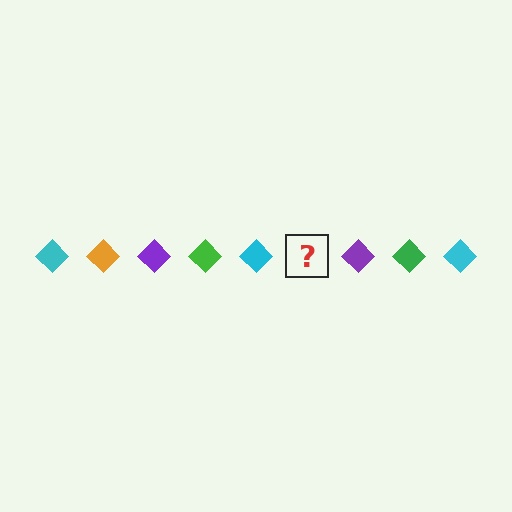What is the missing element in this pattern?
The missing element is an orange diamond.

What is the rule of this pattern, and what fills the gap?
The rule is that the pattern cycles through cyan, orange, purple, green diamonds. The gap should be filled with an orange diamond.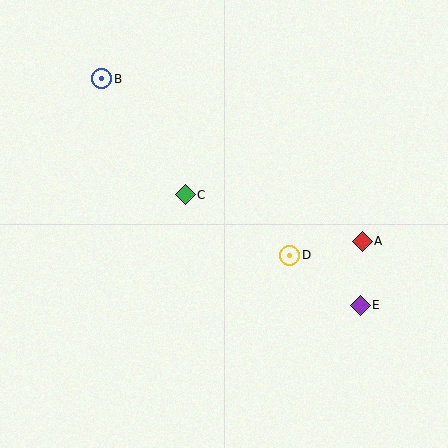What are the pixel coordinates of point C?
Point C is at (185, 195).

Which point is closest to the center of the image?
Point C at (185, 195) is closest to the center.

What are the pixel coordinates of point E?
Point E is at (360, 305).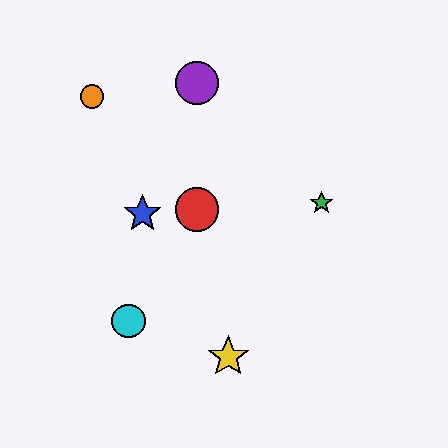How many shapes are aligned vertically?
2 shapes (the red circle, the purple circle) are aligned vertically.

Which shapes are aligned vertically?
The red circle, the purple circle are aligned vertically.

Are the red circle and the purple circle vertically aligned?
Yes, both are at x≈197.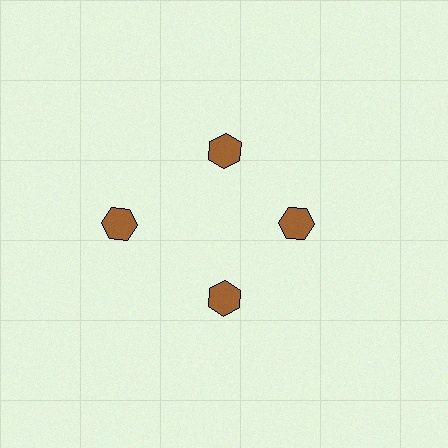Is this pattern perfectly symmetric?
No. The 4 brown hexagons are arranged in a ring, but one element near the 9 o'clock position is pushed outward from the center, breaking the 4-fold rotational symmetry.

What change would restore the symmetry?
The symmetry would be restored by moving it inward, back onto the ring so that all 4 hexagons sit at equal angles and equal distance from the center.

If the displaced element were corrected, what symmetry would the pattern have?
It would have 4-fold rotational symmetry — the pattern would map onto itself every 90 degrees.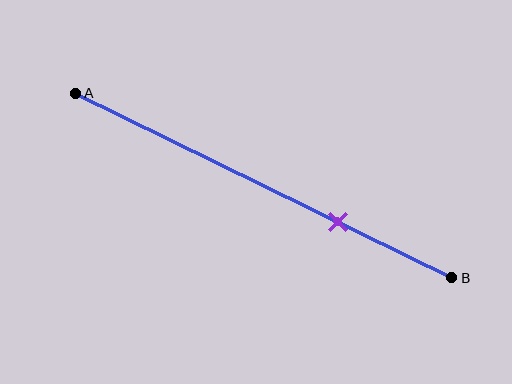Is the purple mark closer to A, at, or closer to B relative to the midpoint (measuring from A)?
The purple mark is closer to point B than the midpoint of segment AB.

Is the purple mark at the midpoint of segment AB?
No, the mark is at about 70% from A, not at the 50% midpoint.